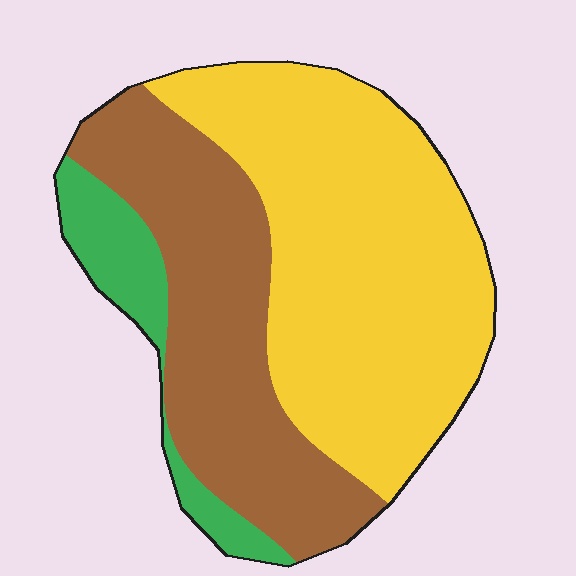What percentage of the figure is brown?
Brown takes up about three eighths (3/8) of the figure.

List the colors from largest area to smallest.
From largest to smallest: yellow, brown, green.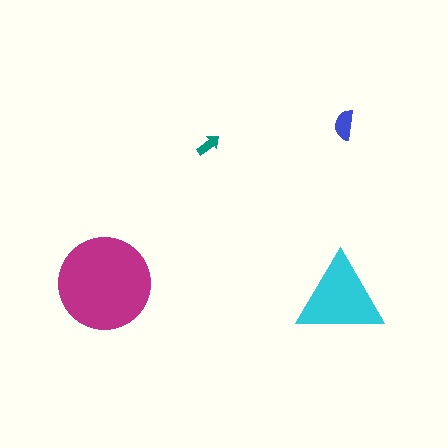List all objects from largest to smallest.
The magenta circle, the cyan triangle, the blue semicircle, the teal arrow.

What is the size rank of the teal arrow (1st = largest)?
4th.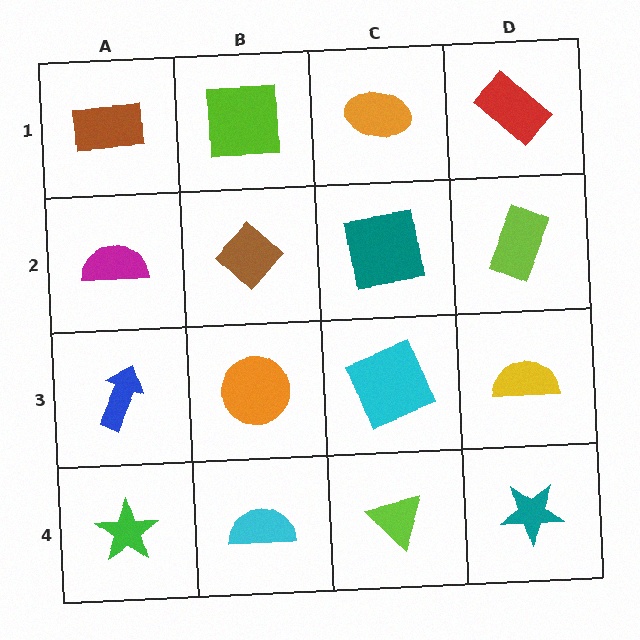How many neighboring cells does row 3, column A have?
3.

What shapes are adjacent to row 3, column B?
A brown diamond (row 2, column B), a cyan semicircle (row 4, column B), a blue arrow (row 3, column A), a cyan square (row 3, column C).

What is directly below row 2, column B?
An orange circle.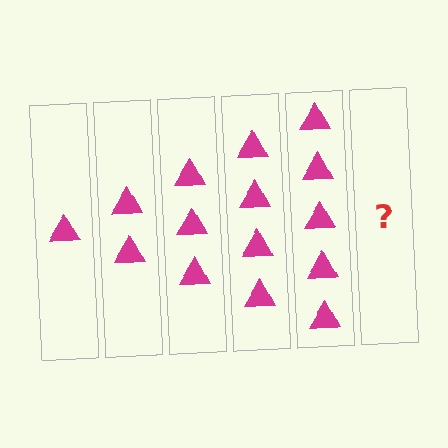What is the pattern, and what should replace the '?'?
The pattern is that each step adds one more triangle. The '?' should be 6 triangles.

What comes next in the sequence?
The next element should be 6 triangles.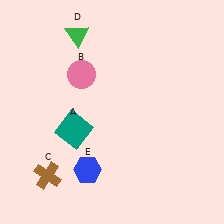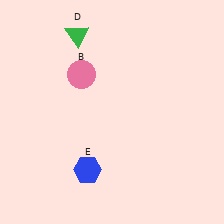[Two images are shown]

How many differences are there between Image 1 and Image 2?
There are 2 differences between the two images.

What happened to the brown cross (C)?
The brown cross (C) was removed in Image 2. It was in the bottom-left area of Image 1.